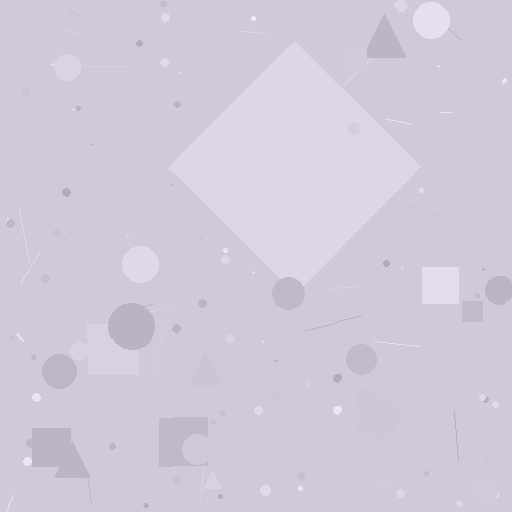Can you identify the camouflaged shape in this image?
The camouflaged shape is a diamond.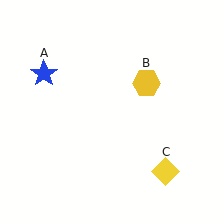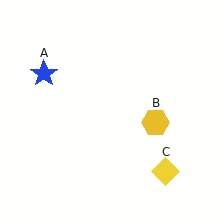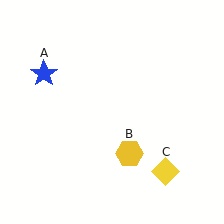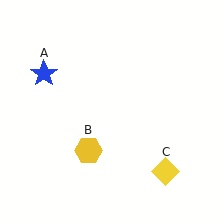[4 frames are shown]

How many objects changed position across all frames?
1 object changed position: yellow hexagon (object B).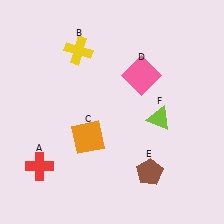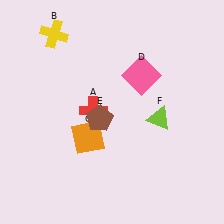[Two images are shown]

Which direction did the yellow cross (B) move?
The yellow cross (B) moved left.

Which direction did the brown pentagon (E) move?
The brown pentagon (E) moved up.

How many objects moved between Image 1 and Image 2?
3 objects moved between the two images.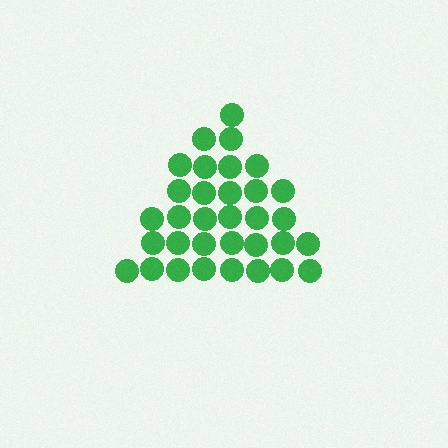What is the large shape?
The large shape is a triangle.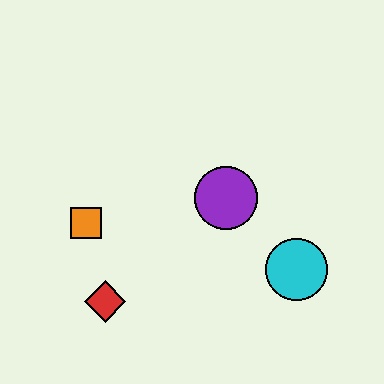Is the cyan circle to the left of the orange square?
No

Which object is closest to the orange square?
The red diamond is closest to the orange square.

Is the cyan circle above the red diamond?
Yes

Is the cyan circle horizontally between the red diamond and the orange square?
No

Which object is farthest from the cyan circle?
The orange square is farthest from the cyan circle.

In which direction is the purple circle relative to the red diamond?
The purple circle is to the right of the red diamond.